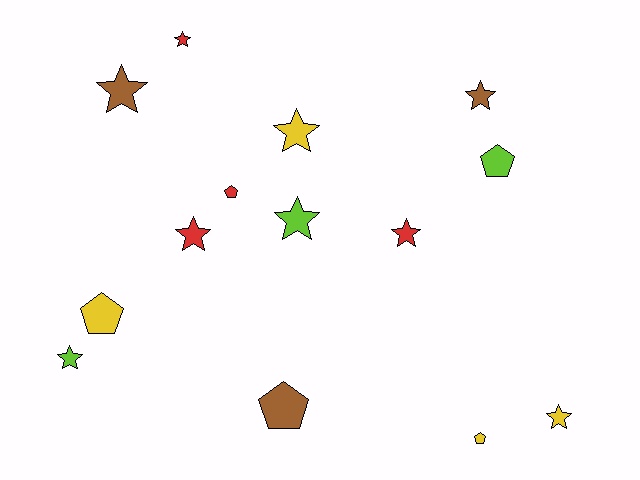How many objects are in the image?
There are 14 objects.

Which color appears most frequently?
Yellow, with 4 objects.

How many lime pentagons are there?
There is 1 lime pentagon.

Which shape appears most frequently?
Star, with 9 objects.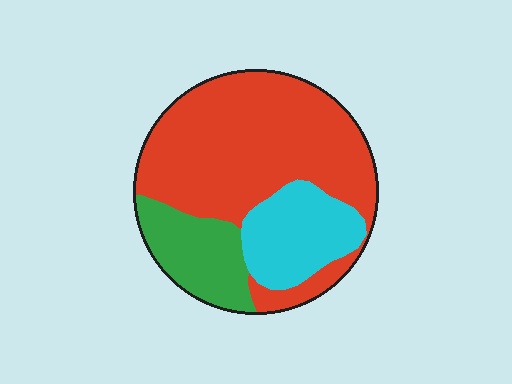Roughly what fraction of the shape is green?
Green takes up about one sixth (1/6) of the shape.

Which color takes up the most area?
Red, at roughly 60%.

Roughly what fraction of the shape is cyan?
Cyan covers 20% of the shape.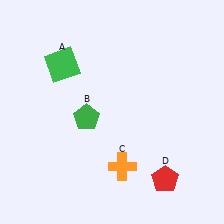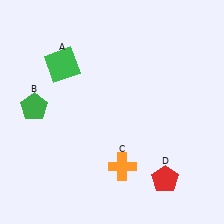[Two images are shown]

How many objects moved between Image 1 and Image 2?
1 object moved between the two images.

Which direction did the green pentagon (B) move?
The green pentagon (B) moved left.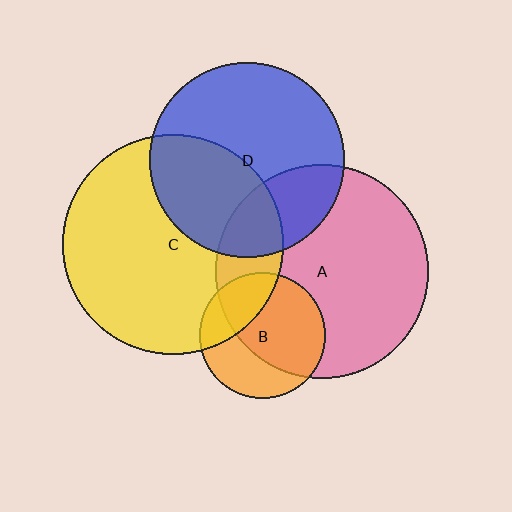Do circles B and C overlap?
Yes.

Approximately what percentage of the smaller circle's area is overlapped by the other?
Approximately 30%.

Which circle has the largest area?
Circle C (yellow).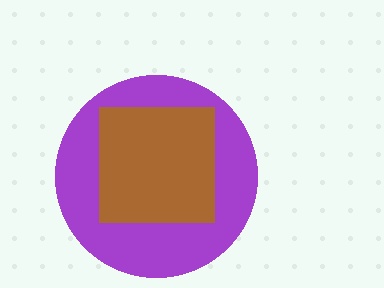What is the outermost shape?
The purple circle.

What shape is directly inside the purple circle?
The brown square.